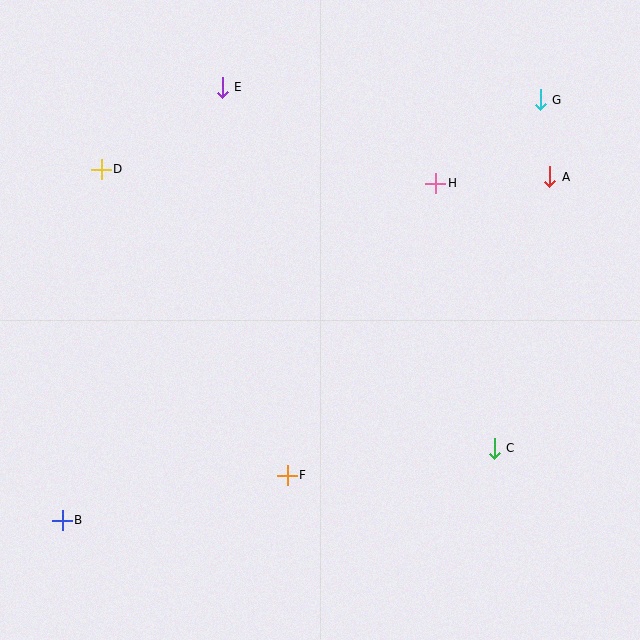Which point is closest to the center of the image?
Point F at (287, 475) is closest to the center.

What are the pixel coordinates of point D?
Point D is at (101, 169).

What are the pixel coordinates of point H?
Point H is at (436, 183).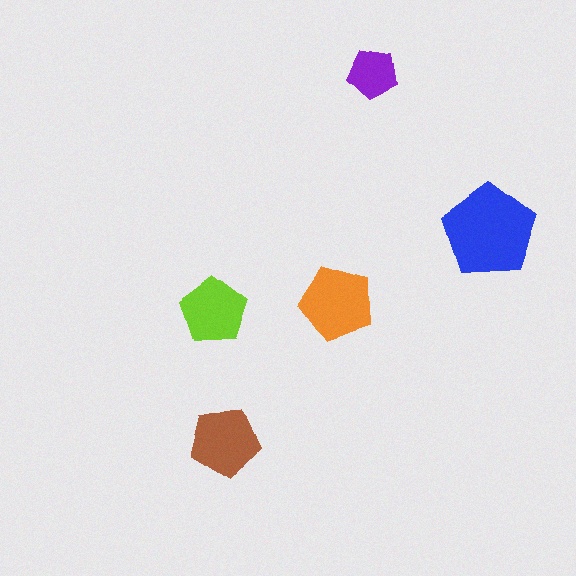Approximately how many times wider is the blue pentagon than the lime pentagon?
About 1.5 times wider.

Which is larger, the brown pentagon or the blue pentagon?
The blue one.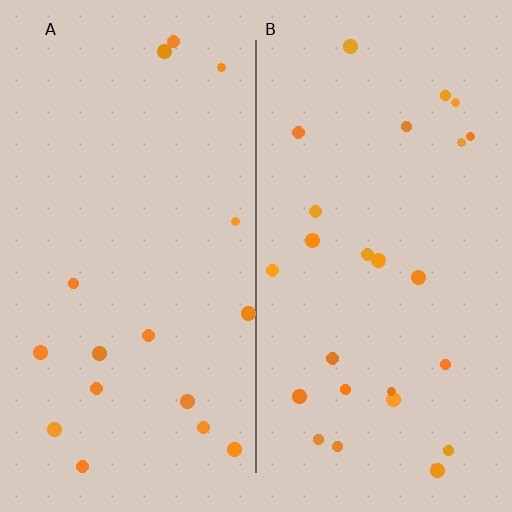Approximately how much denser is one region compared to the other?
Approximately 1.5× — region B over region A.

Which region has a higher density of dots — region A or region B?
B (the right).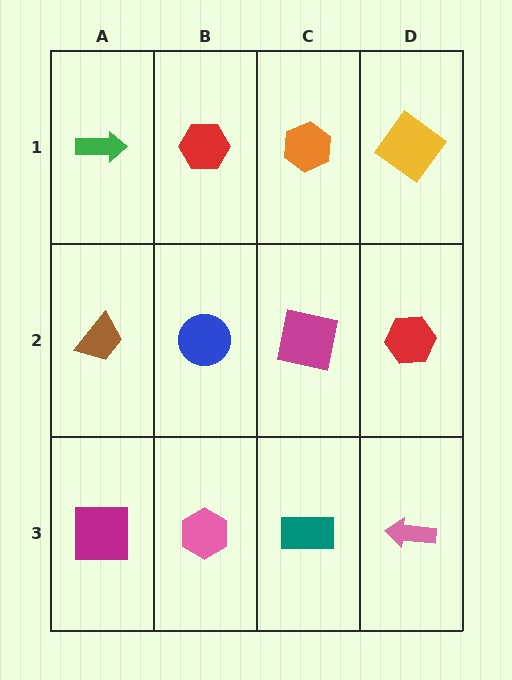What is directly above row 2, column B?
A red hexagon.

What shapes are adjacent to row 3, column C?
A magenta square (row 2, column C), a pink hexagon (row 3, column B), a pink arrow (row 3, column D).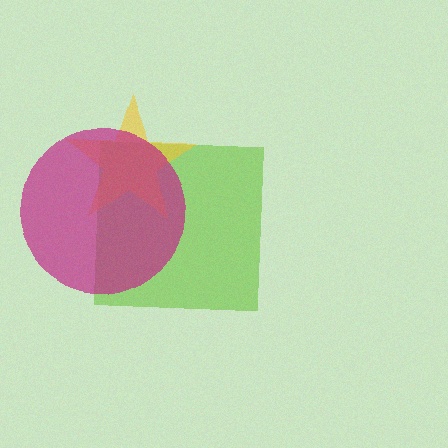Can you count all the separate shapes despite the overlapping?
Yes, there are 3 separate shapes.